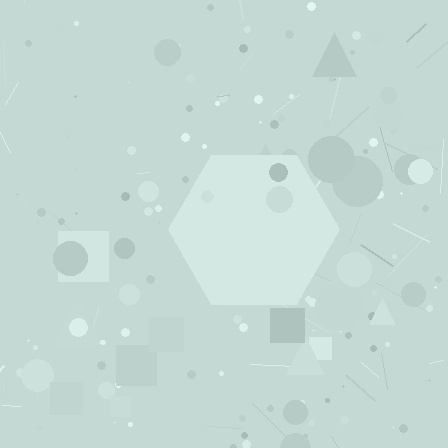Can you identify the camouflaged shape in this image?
The camouflaged shape is a hexagon.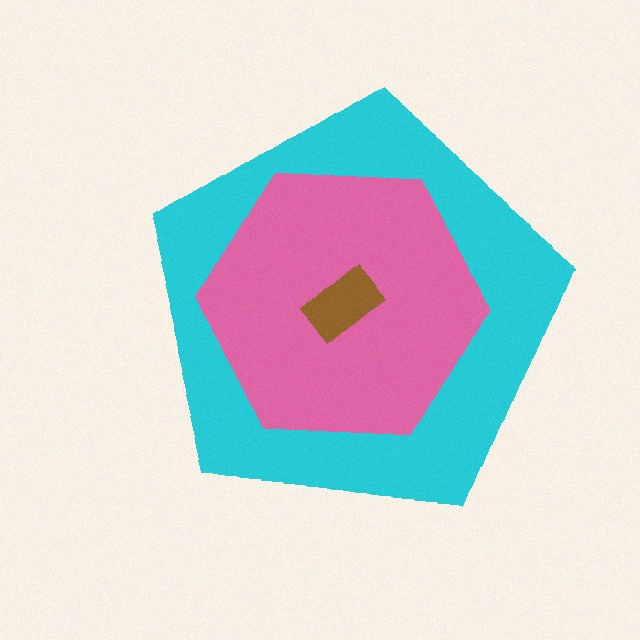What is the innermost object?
The brown rectangle.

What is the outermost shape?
The cyan pentagon.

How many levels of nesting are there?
3.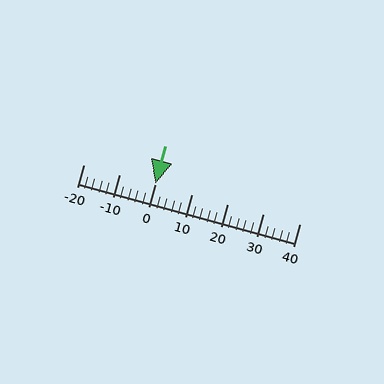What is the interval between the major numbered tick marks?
The major tick marks are spaced 10 units apart.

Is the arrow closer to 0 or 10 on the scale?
The arrow is closer to 0.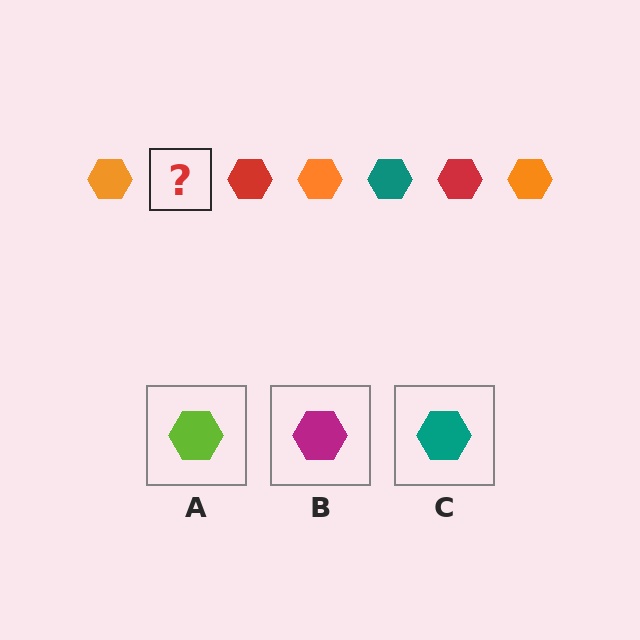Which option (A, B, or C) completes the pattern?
C.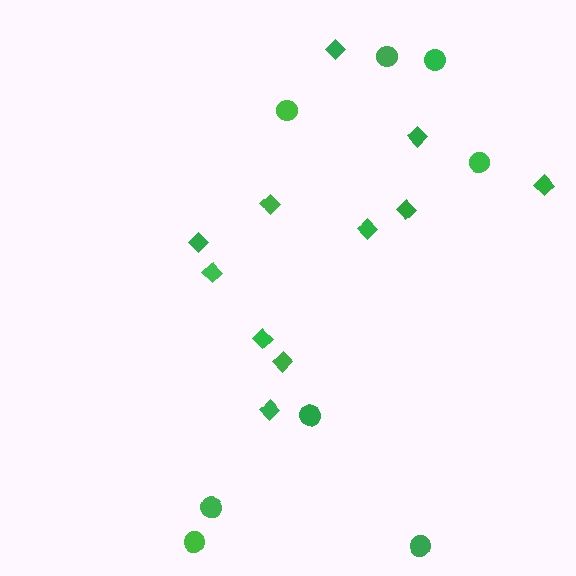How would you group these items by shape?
There are 2 groups: one group of circles (8) and one group of diamonds (11).